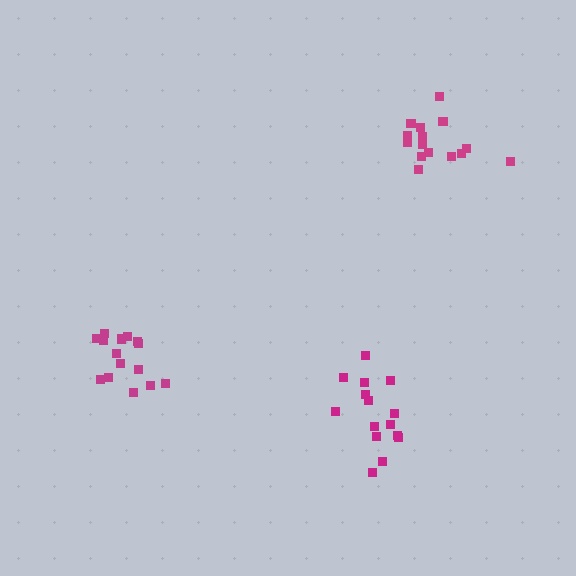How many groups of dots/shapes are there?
There are 3 groups.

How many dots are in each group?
Group 1: 15 dots, Group 2: 16 dots, Group 3: 15 dots (46 total).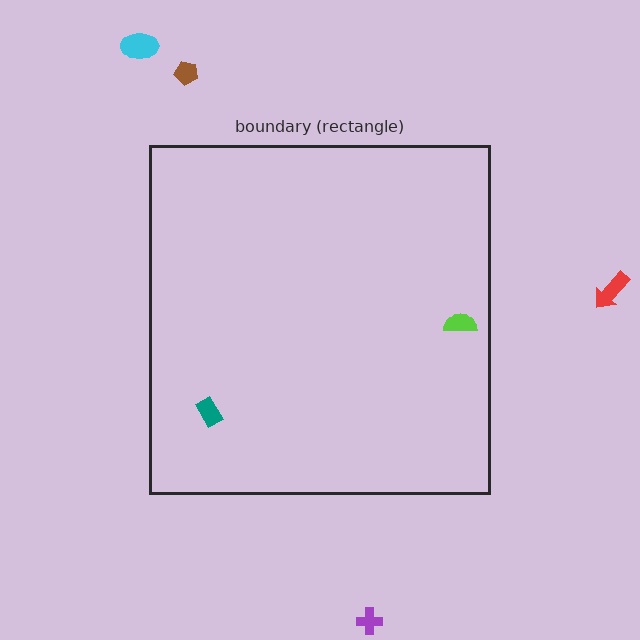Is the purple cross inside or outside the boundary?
Outside.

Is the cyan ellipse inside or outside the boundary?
Outside.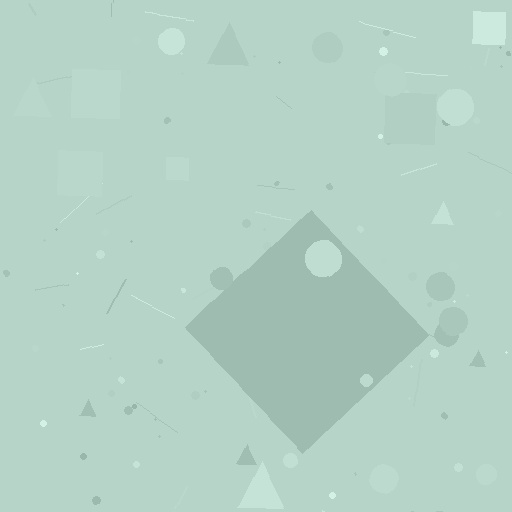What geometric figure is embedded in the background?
A diamond is embedded in the background.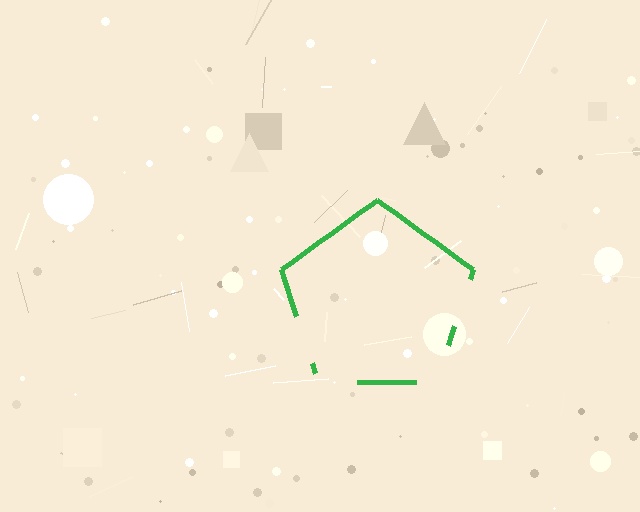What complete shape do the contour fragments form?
The contour fragments form a pentagon.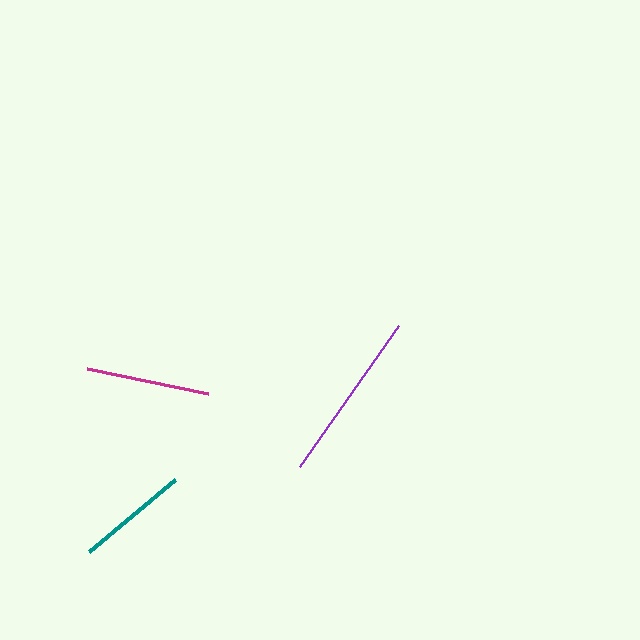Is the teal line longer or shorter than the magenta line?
The magenta line is longer than the teal line.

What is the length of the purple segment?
The purple segment is approximately 172 pixels long.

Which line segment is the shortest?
The teal line is the shortest at approximately 112 pixels.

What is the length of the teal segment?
The teal segment is approximately 112 pixels long.